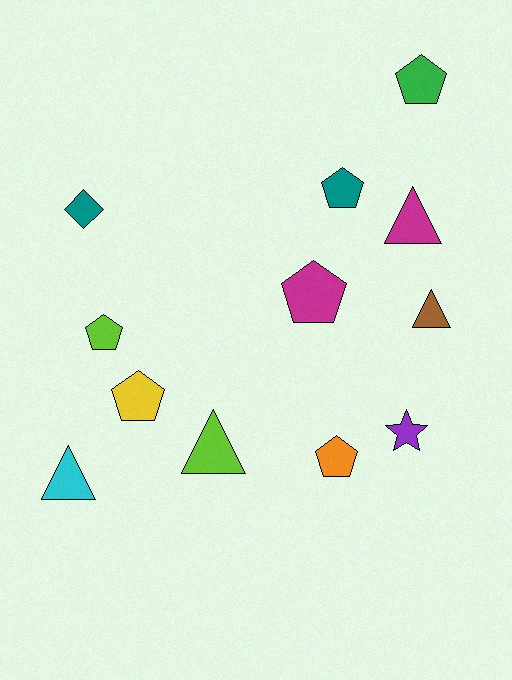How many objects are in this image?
There are 12 objects.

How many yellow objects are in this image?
There is 1 yellow object.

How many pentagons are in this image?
There are 6 pentagons.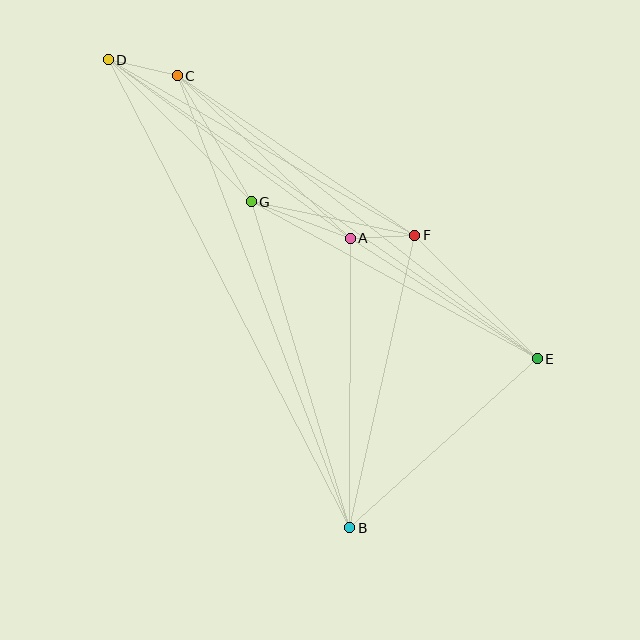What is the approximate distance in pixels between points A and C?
The distance between A and C is approximately 238 pixels.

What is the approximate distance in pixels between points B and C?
The distance between B and C is approximately 484 pixels.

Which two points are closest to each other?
Points A and F are closest to each other.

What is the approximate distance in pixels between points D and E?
The distance between D and E is approximately 523 pixels.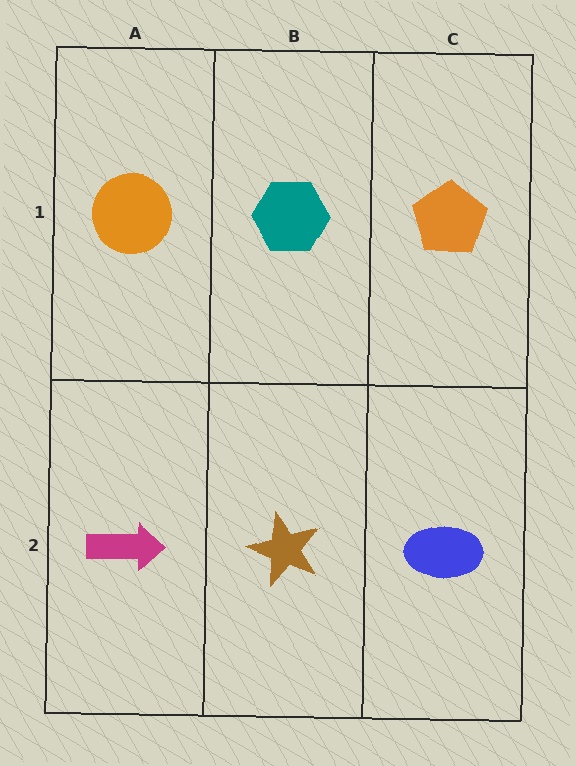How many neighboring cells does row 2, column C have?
2.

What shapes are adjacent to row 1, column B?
A brown star (row 2, column B), an orange circle (row 1, column A), an orange pentagon (row 1, column C).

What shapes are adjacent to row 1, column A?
A magenta arrow (row 2, column A), a teal hexagon (row 1, column B).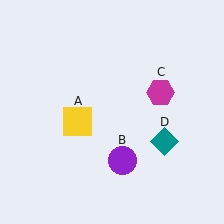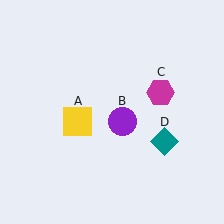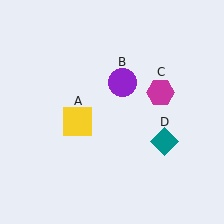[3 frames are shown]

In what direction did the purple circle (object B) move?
The purple circle (object B) moved up.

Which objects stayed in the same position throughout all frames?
Yellow square (object A) and magenta hexagon (object C) and teal diamond (object D) remained stationary.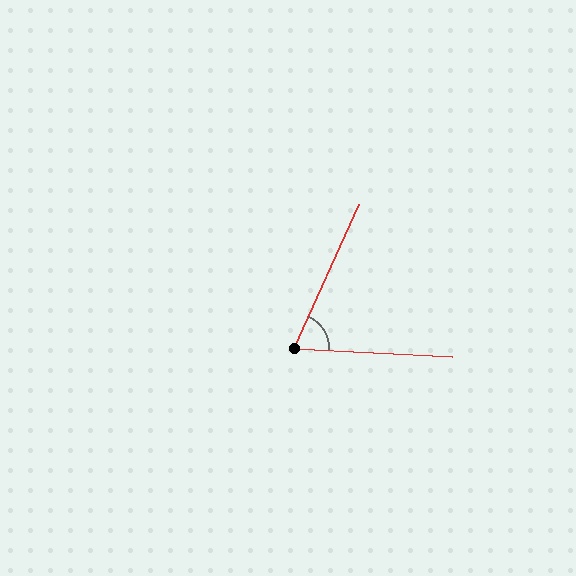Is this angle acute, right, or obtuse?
It is acute.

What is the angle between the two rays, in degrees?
Approximately 68 degrees.